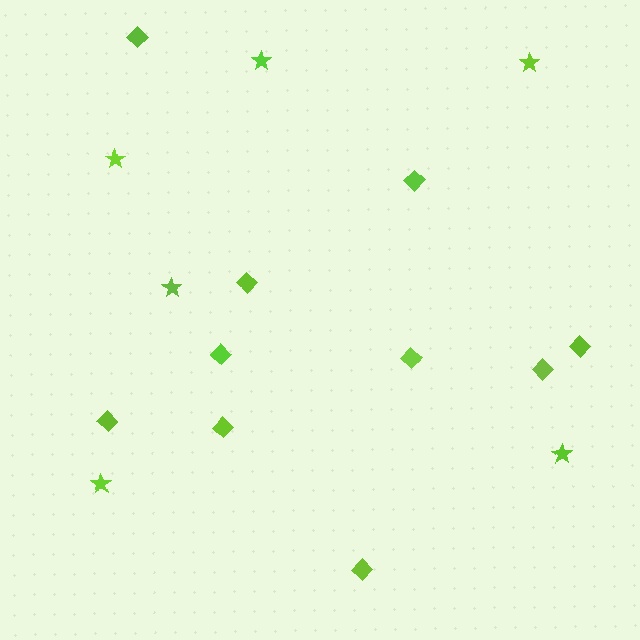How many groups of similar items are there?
There are 2 groups: one group of diamonds (10) and one group of stars (6).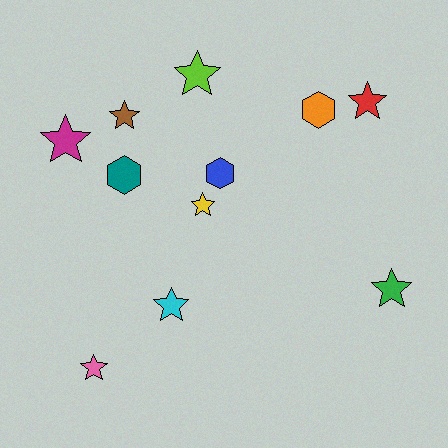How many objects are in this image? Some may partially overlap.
There are 11 objects.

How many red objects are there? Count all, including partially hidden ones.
There is 1 red object.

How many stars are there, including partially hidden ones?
There are 8 stars.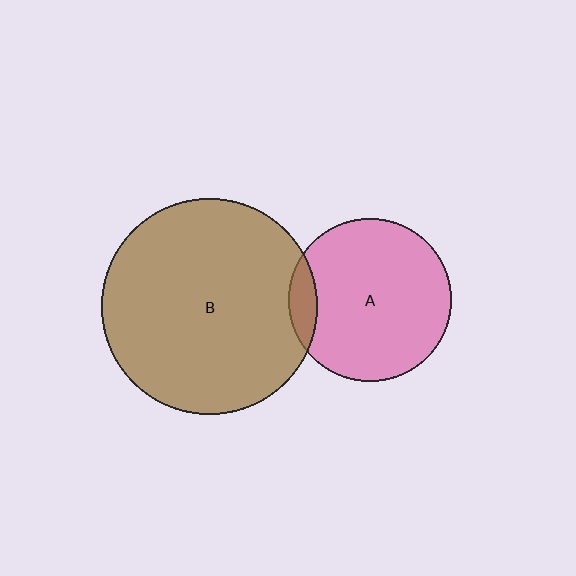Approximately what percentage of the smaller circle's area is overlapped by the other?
Approximately 10%.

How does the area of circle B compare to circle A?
Approximately 1.8 times.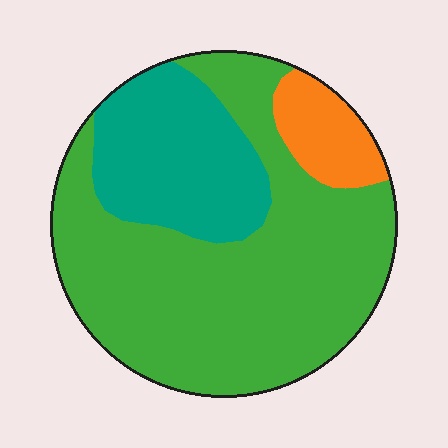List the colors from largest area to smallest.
From largest to smallest: green, teal, orange.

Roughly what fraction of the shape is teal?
Teal takes up about one quarter (1/4) of the shape.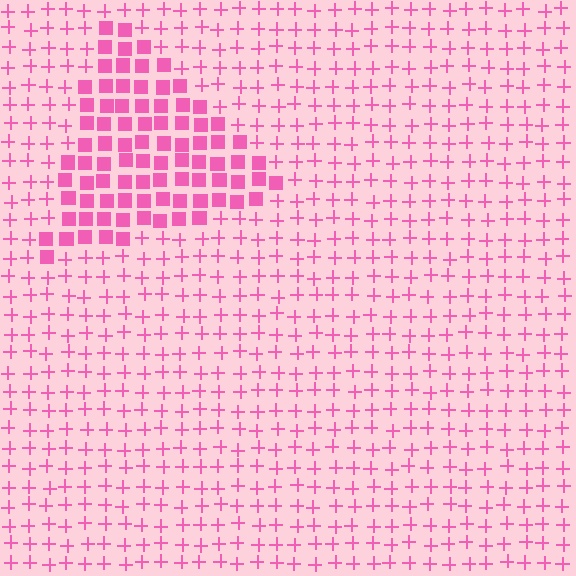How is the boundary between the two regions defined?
The boundary is defined by a change in element shape: squares inside vs. plus signs outside. All elements share the same color and spacing.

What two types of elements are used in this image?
The image uses squares inside the triangle region and plus signs outside it.